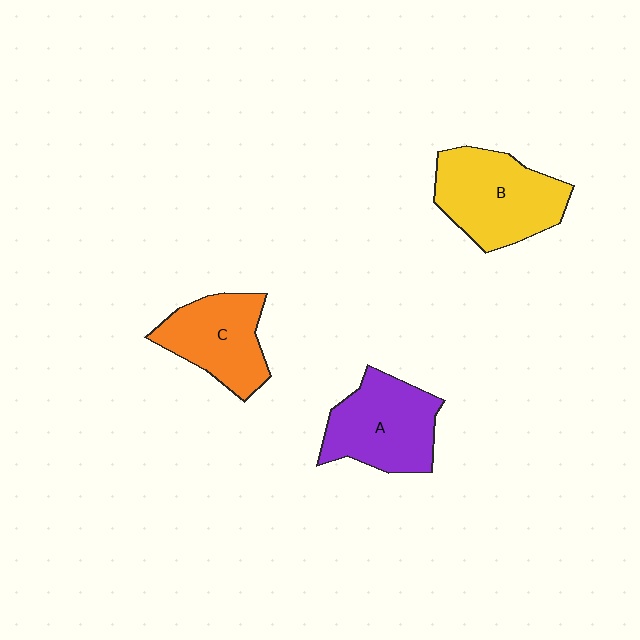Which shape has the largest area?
Shape B (yellow).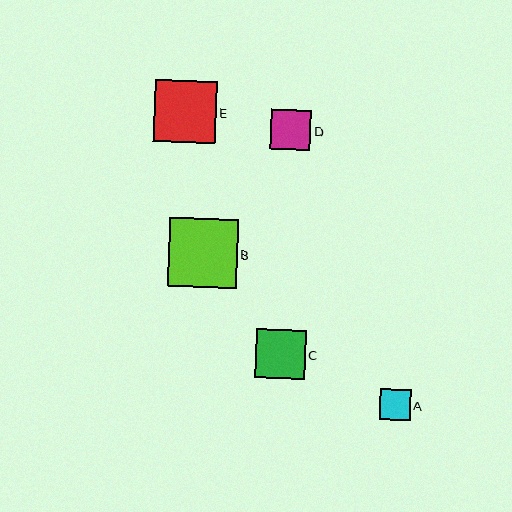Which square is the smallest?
Square A is the smallest with a size of approximately 31 pixels.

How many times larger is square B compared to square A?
Square B is approximately 2.2 times the size of square A.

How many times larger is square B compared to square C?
Square B is approximately 1.4 times the size of square C.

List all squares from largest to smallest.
From largest to smallest: B, E, C, D, A.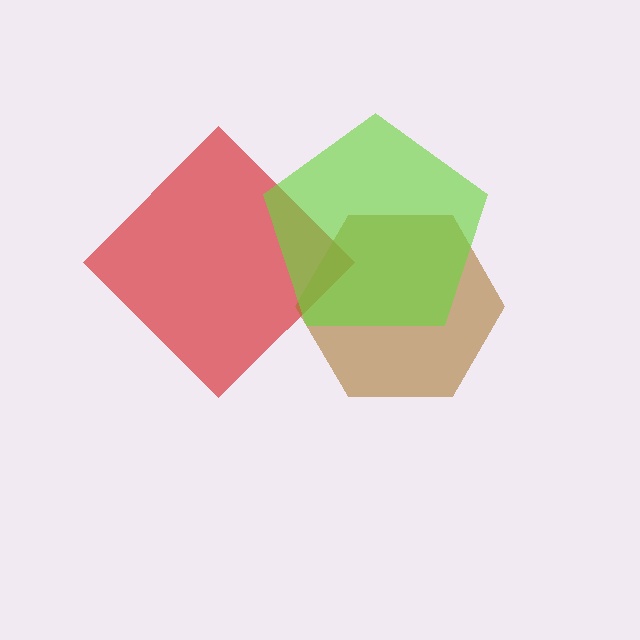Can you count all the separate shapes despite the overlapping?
Yes, there are 3 separate shapes.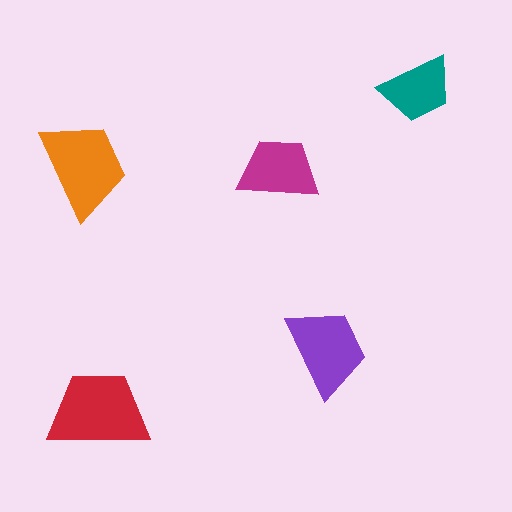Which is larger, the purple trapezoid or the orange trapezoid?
The orange one.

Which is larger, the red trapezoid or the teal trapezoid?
The red one.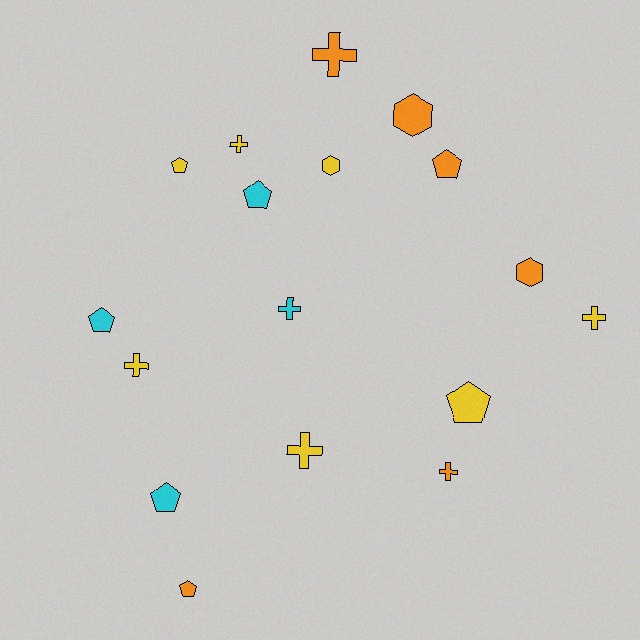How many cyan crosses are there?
There is 1 cyan cross.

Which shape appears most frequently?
Cross, with 7 objects.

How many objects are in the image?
There are 17 objects.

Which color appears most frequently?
Yellow, with 7 objects.